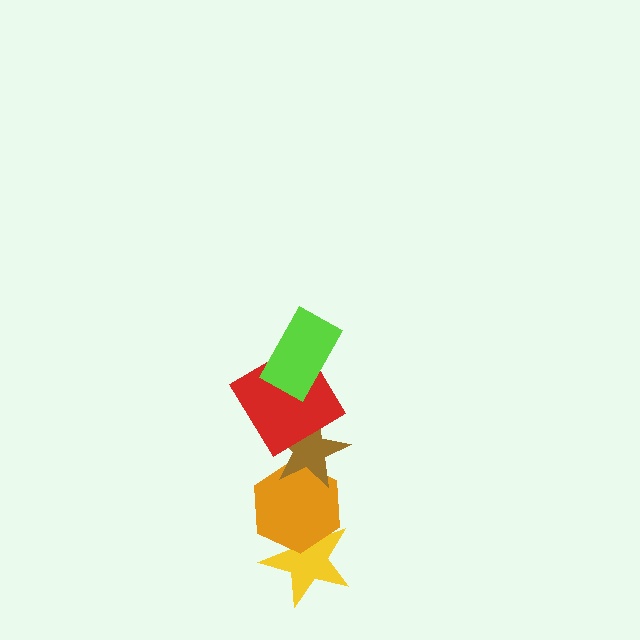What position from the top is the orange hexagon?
The orange hexagon is 4th from the top.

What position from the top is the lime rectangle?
The lime rectangle is 1st from the top.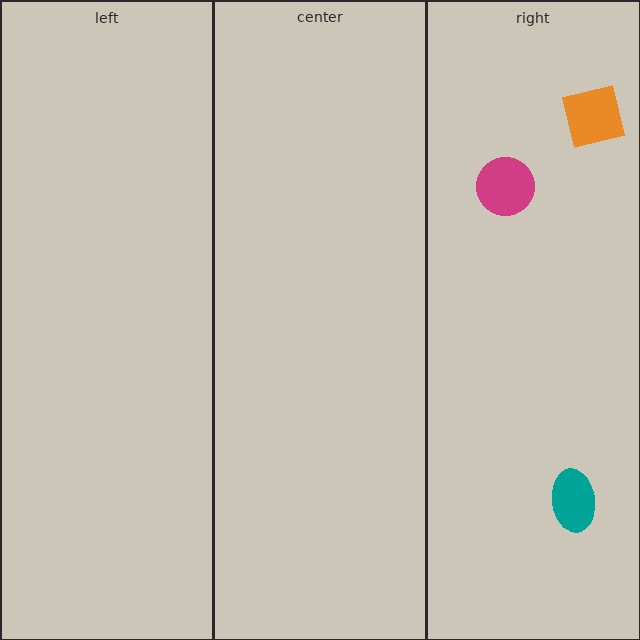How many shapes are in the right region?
3.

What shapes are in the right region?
The orange square, the teal ellipse, the magenta circle.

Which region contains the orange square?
The right region.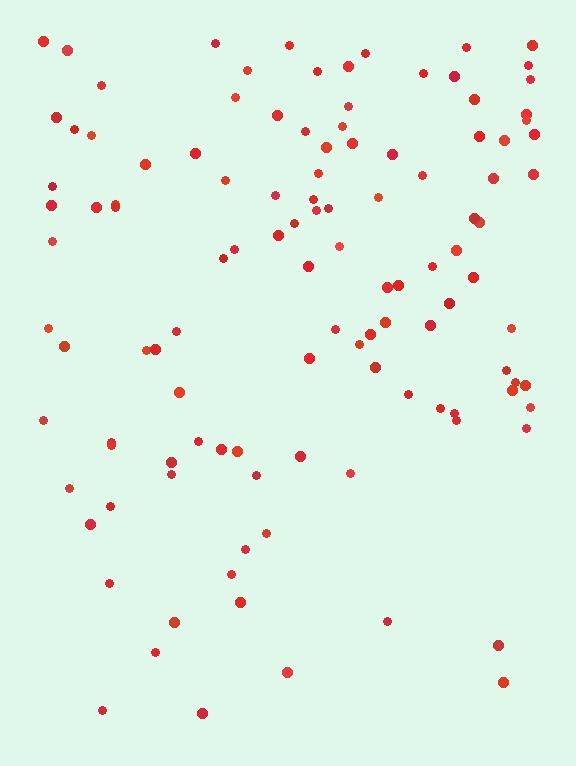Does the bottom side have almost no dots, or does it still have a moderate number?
Still a moderate number, just noticeably fewer than the top.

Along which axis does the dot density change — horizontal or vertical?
Vertical.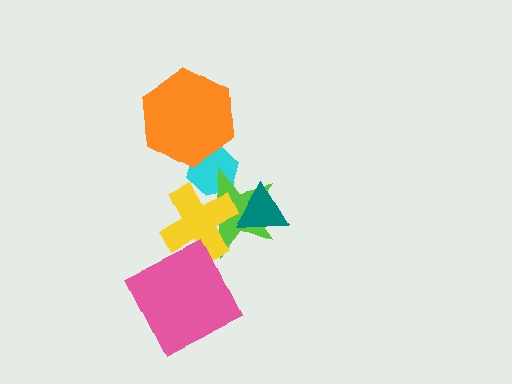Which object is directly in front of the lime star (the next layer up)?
The yellow cross is directly in front of the lime star.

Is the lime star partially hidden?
Yes, it is partially covered by another shape.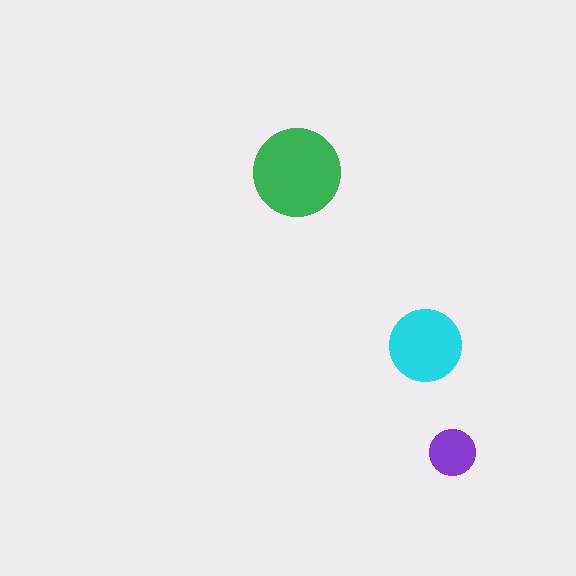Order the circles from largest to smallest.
the green one, the cyan one, the purple one.